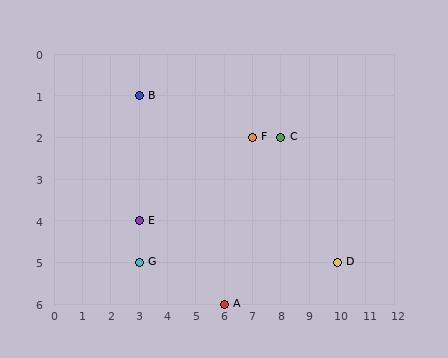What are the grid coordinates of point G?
Point G is at grid coordinates (3, 5).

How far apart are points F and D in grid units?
Points F and D are 3 columns and 3 rows apart (about 4.2 grid units diagonally).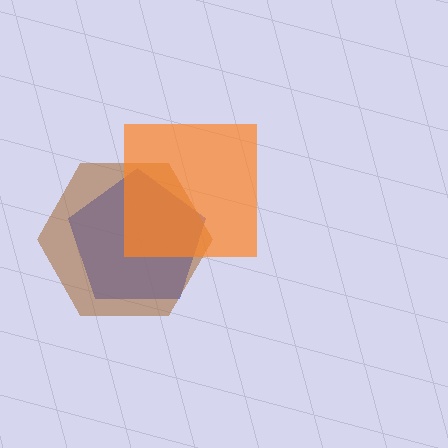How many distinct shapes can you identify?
There are 3 distinct shapes: a blue pentagon, a brown hexagon, an orange square.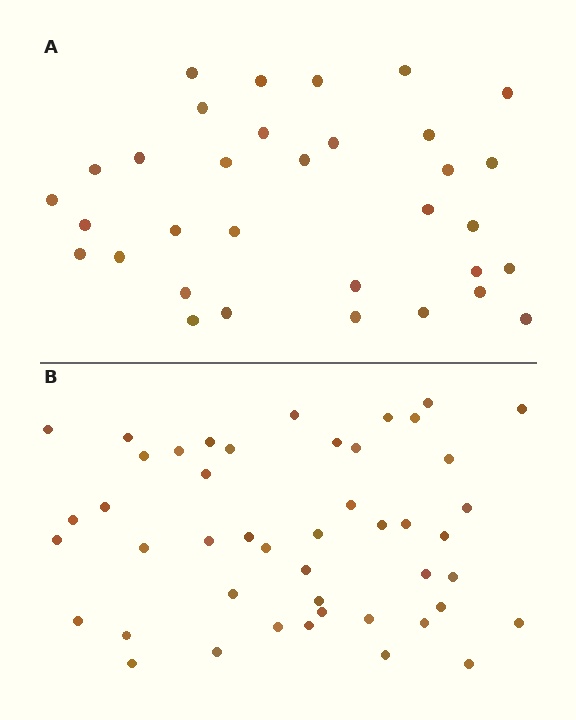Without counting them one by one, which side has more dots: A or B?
Region B (the bottom region) has more dots.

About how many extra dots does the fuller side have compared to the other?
Region B has approximately 15 more dots than region A.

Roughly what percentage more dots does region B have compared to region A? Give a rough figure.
About 40% more.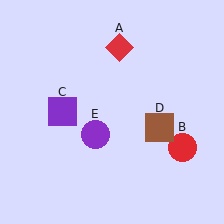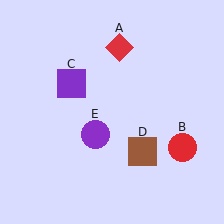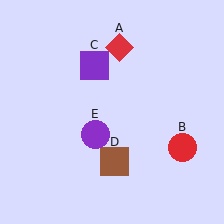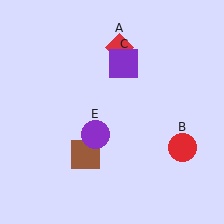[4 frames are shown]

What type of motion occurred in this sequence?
The purple square (object C), brown square (object D) rotated clockwise around the center of the scene.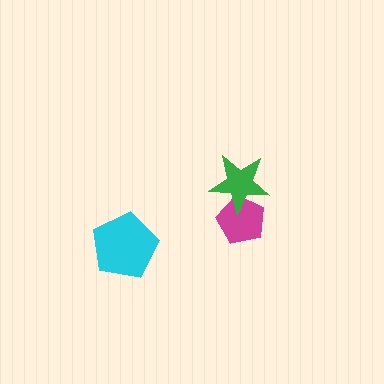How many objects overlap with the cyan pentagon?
0 objects overlap with the cyan pentagon.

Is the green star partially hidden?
No, no other shape covers it.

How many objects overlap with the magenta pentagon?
1 object overlaps with the magenta pentagon.